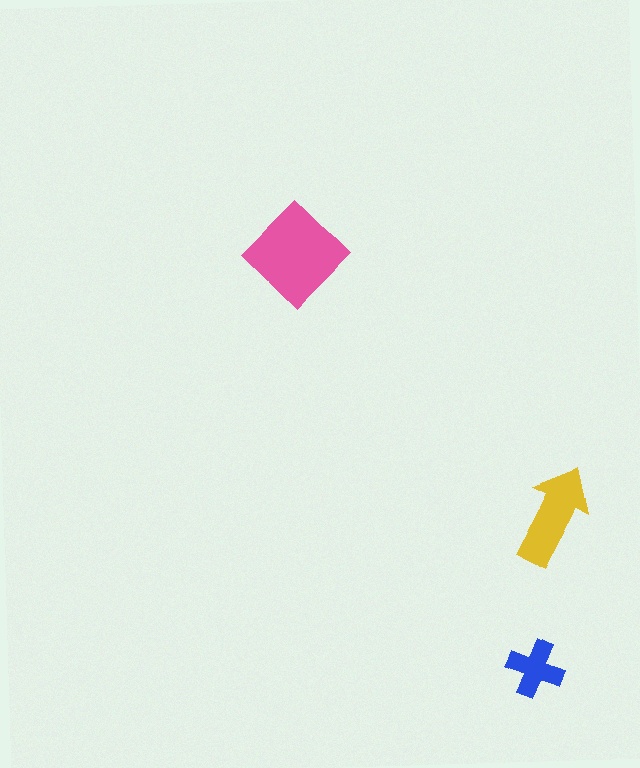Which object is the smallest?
The blue cross.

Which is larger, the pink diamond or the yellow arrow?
The pink diamond.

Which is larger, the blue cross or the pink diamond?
The pink diamond.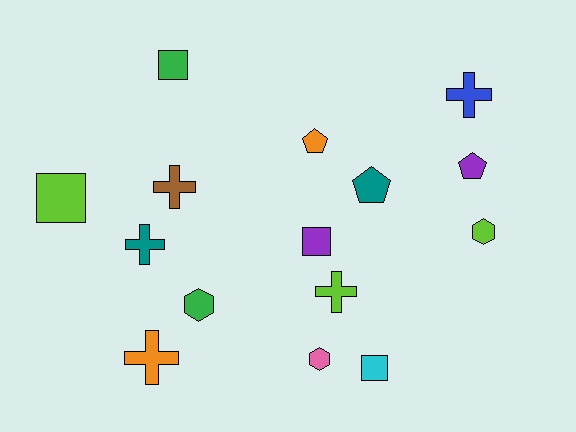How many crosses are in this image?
There are 5 crosses.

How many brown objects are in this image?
There is 1 brown object.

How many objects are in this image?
There are 15 objects.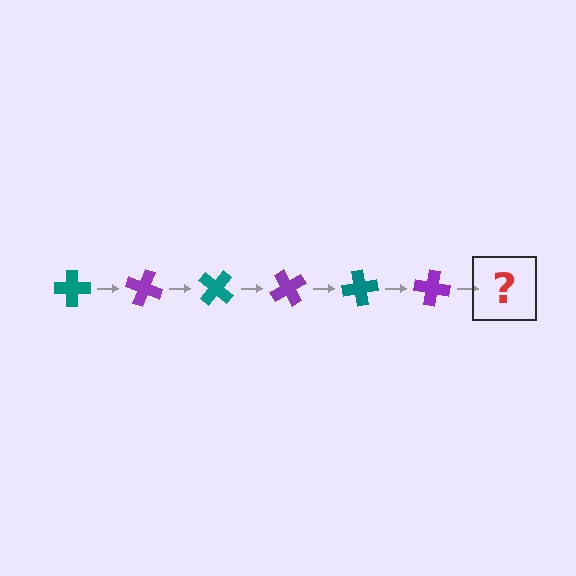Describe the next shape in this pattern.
It should be a teal cross, rotated 120 degrees from the start.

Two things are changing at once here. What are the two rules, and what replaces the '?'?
The two rules are that it rotates 20 degrees each step and the color cycles through teal and purple. The '?' should be a teal cross, rotated 120 degrees from the start.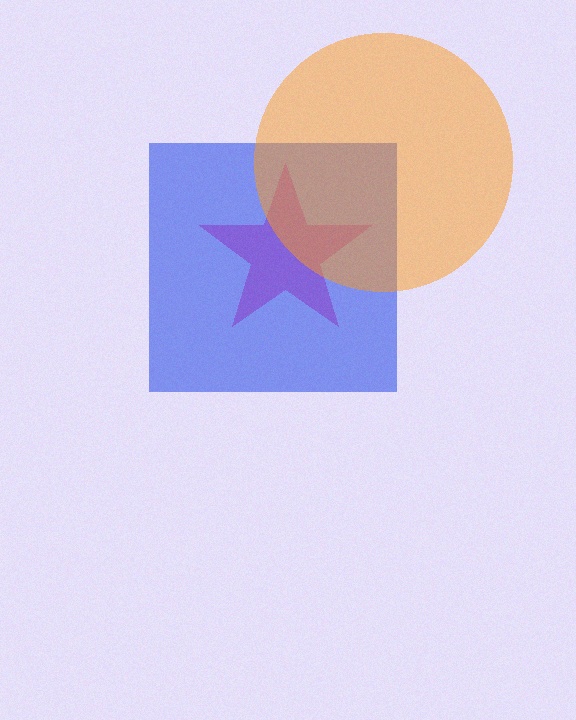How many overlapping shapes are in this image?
There are 3 overlapping shapes in the image.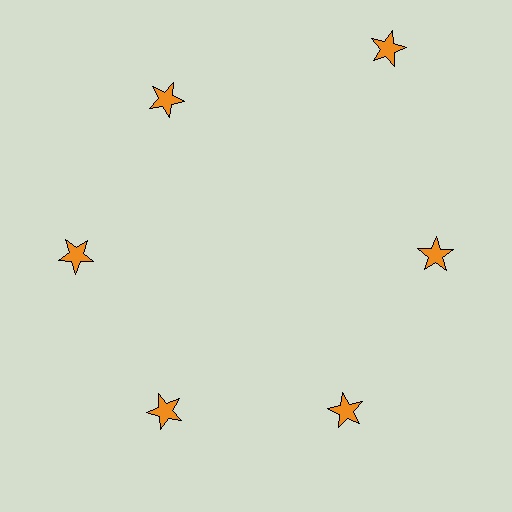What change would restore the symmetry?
The symmetry would be restored by moving it inward, back onto the ring so that all 6 stars sit at equal angles and equal distance from the center.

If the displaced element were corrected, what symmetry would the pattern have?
It would have 6-fold rotational symmetry — the pattern would map onto itself every 60 degrees.